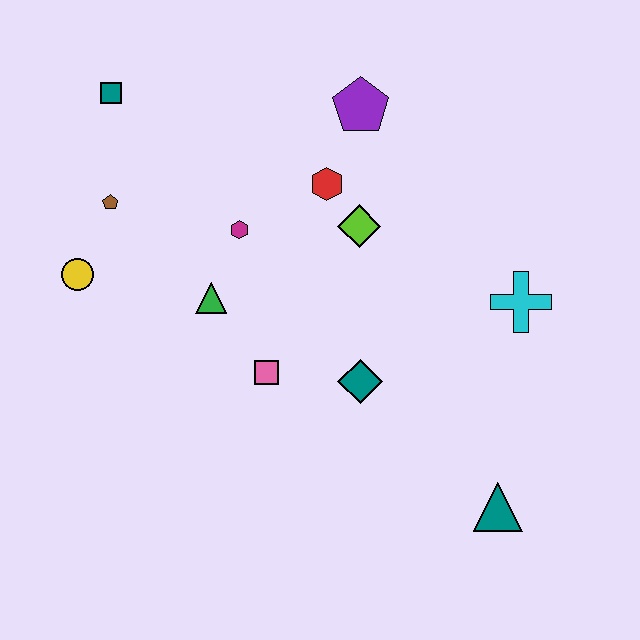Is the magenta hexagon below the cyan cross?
No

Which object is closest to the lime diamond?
The red hexagon is closest to the lime diamond.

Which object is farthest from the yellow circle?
The teal triangle is farthest from the yellow circle.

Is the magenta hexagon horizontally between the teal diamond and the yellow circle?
Yes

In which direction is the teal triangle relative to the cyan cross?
The teal triangle is below the cyan cross.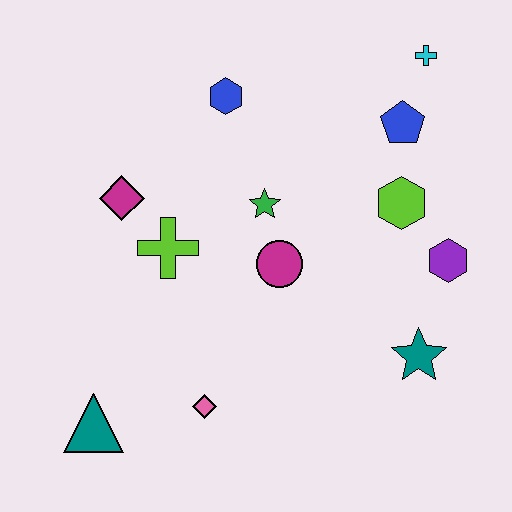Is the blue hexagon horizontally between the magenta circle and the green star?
No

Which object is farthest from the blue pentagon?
The teal triangle is farthest from the blue pentagon.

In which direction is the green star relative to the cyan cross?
The green star is to the left of the cyan cross.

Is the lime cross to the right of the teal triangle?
Yes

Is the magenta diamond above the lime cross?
Yes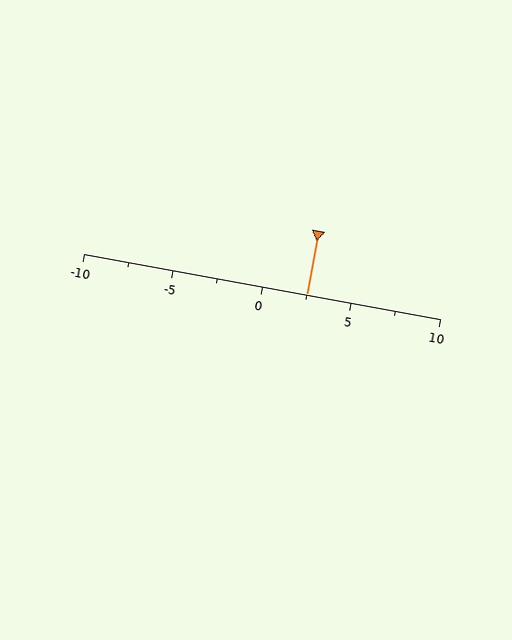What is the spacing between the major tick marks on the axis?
The major ticks are spaced 5 apart.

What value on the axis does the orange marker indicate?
The marker indicates approximately 2.5.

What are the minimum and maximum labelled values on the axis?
The axis runs from -10 to 10.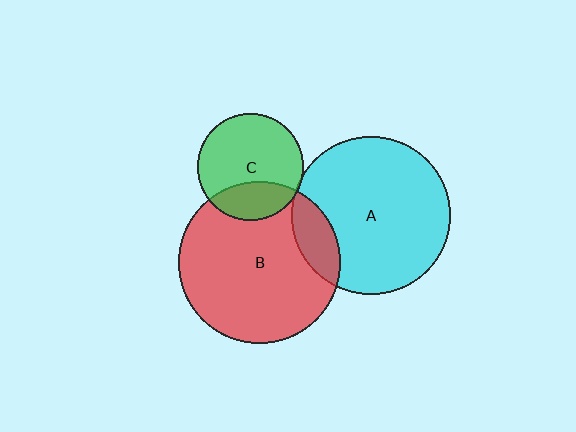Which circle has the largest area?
Circle B (red).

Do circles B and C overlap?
Yes.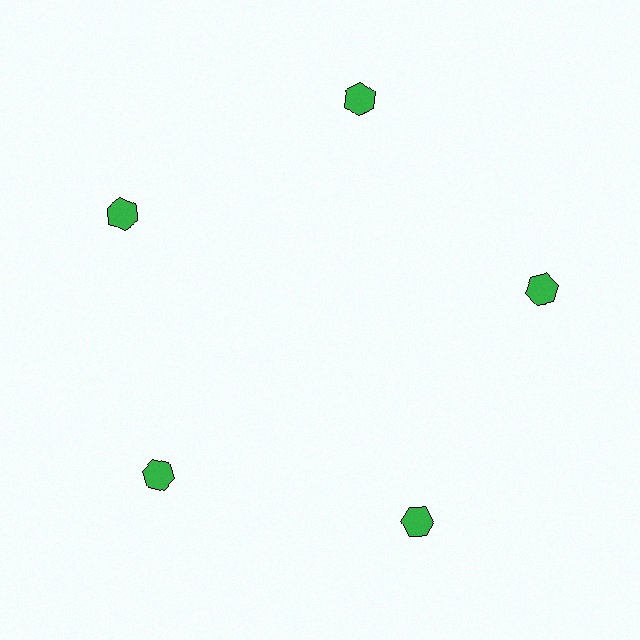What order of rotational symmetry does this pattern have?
This pattern has 5-fold rotational symmetry.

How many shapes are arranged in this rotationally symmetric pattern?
There are 5 shapes, arranged in 5 groups of 1.